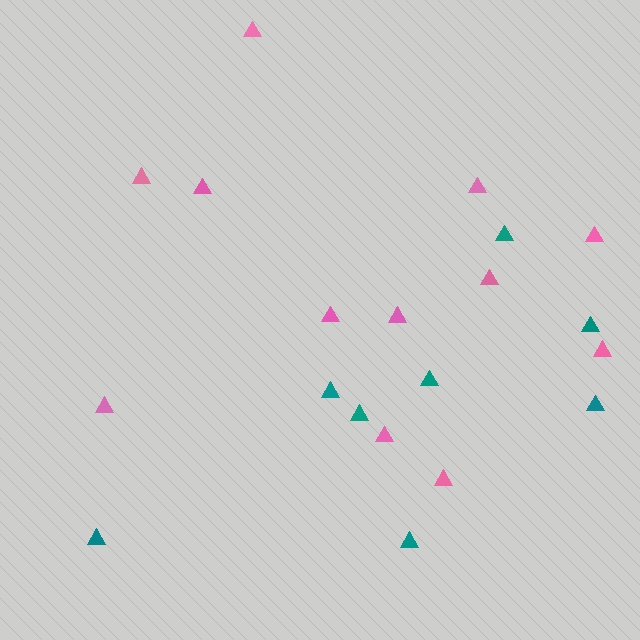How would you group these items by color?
There are 2 groups: one group of teal triangles (8) and one group of pink triangles (12).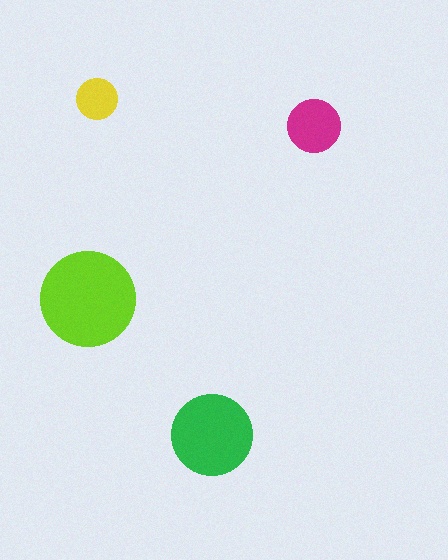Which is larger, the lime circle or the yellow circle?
The lime one.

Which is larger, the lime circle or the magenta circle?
The lime one.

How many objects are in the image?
There are 4 objects in the image.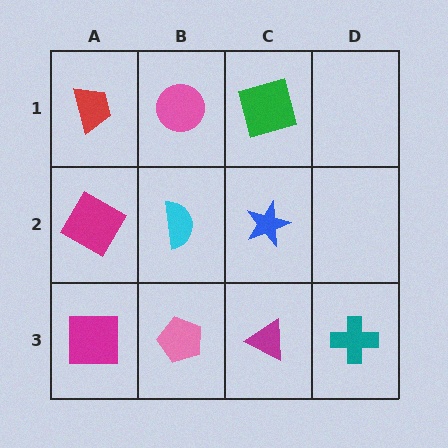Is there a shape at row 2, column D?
No, that cell is empty.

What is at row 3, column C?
A magenta triangle.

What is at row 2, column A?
A magenta diamond.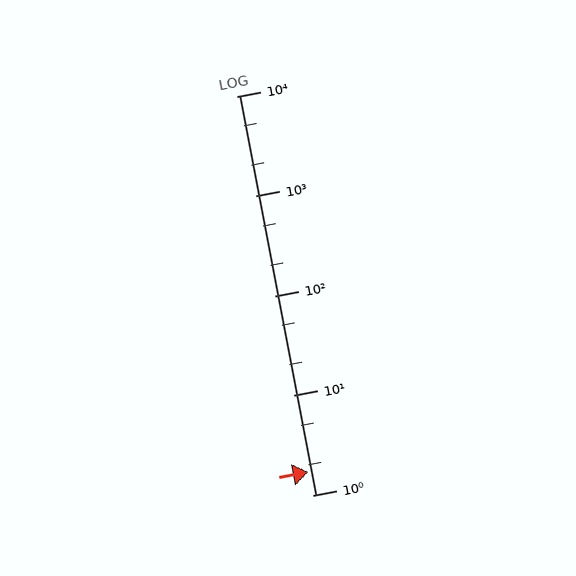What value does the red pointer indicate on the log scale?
The pointer indicates approximately 1.7.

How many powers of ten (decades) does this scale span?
The scale spans 4 decades, from 1 to 10000.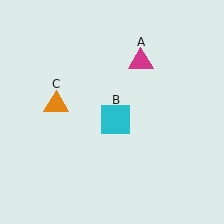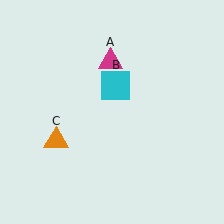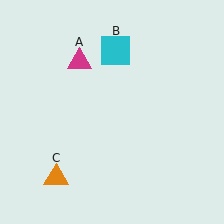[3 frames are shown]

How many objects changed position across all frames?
3 objects changed position: magenta triangle (object A), cyan square (object B), orange triangle (object C).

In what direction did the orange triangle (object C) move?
The orange triangle (object C) moved down.